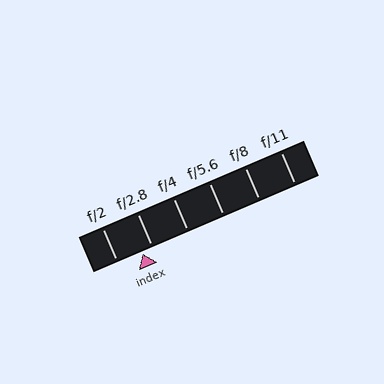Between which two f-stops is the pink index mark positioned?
The index mark is between f/2 and f/2.8.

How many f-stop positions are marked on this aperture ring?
There are 6 f-stop positions marked.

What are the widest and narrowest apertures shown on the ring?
The widest aperture shown is f/2 and the narrowest is f/11.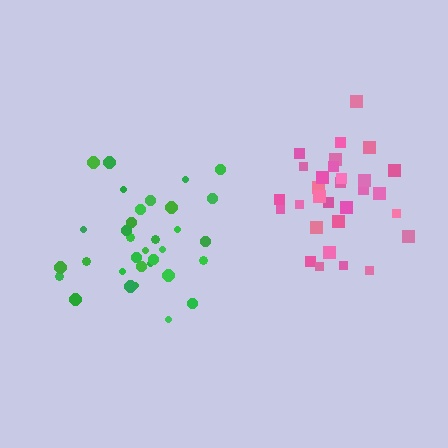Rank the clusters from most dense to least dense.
pink, green.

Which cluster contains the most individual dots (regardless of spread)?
Green (33).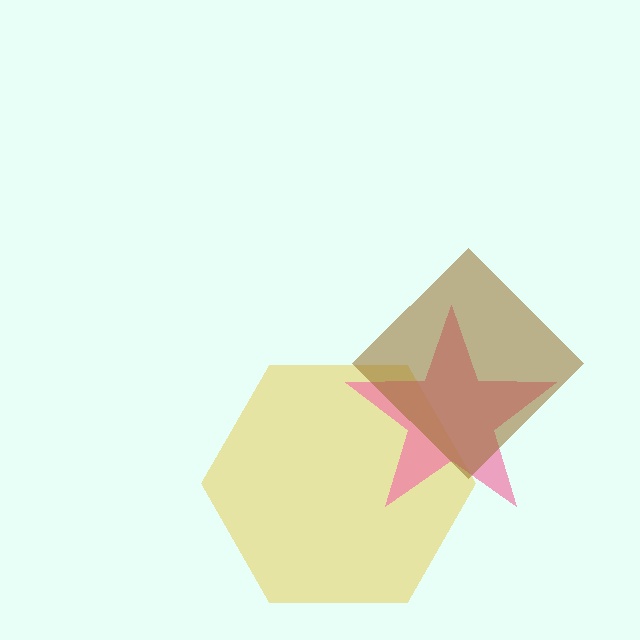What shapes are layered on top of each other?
The layered shapes are: a yellow hexagon, a pink star, a brown diamond.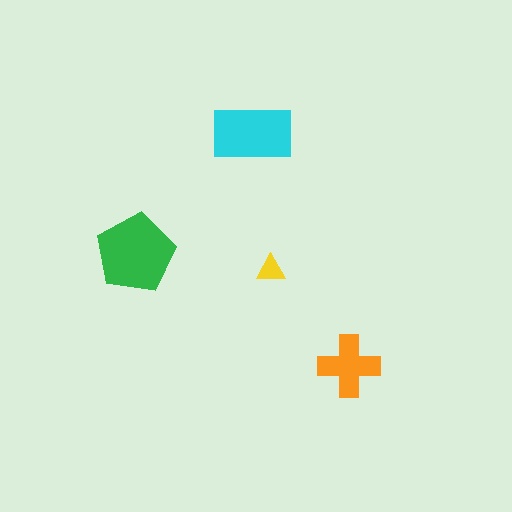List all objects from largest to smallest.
The green pentagon, the cyan rectangle, the orange cross, the yellow triangle.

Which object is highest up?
The cyan rectangle is topmost.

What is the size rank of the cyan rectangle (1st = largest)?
2nd.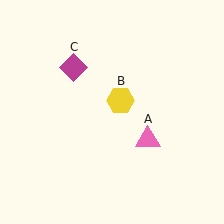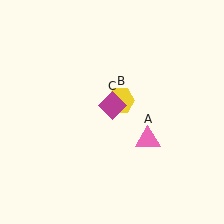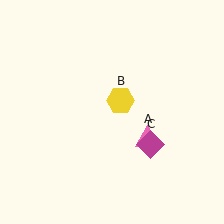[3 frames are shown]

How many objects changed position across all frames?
1 object changed position: magenta diamond (object C).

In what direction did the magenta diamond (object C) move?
The magenta diamond (object C) moved down and to the right.